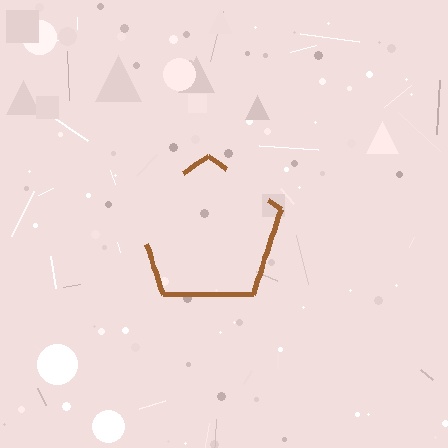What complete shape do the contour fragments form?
The contour fragments form a pentagon.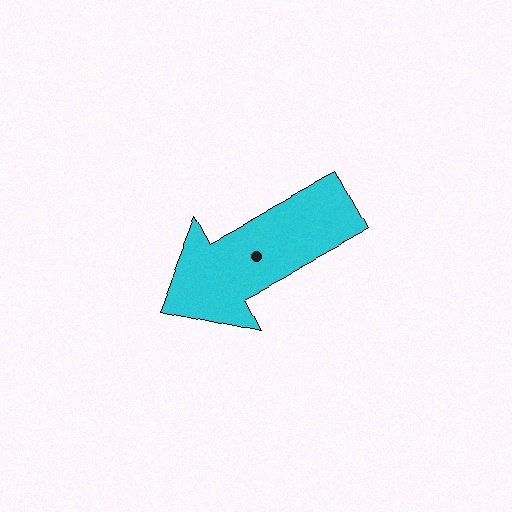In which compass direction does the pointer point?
Southwest.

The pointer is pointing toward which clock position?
Roughly 8 o'clock.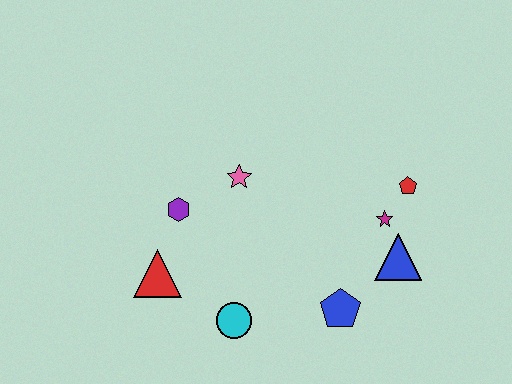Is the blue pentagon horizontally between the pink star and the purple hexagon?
No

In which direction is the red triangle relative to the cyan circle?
The red triangle is to the left of the cyan circle.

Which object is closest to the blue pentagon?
The blue triangle is closest to the blue pentagon.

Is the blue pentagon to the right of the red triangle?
Yes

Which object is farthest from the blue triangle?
The red triangle is farthest from the blue triangle.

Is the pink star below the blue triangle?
No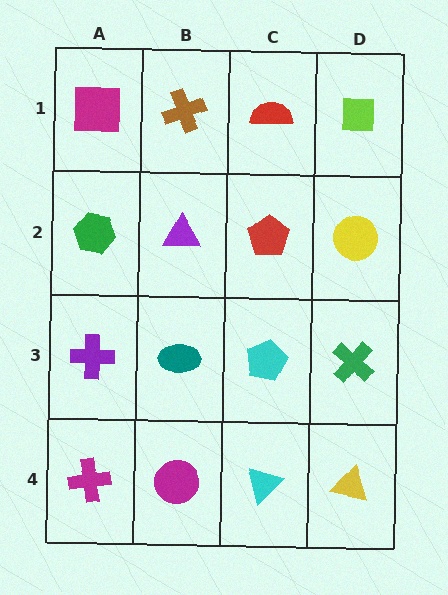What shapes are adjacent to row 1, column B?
A purple triangle (row 2, column B), a magenta square (row 1, column A), a red semicircle (row 1, column C).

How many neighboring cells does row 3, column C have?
4.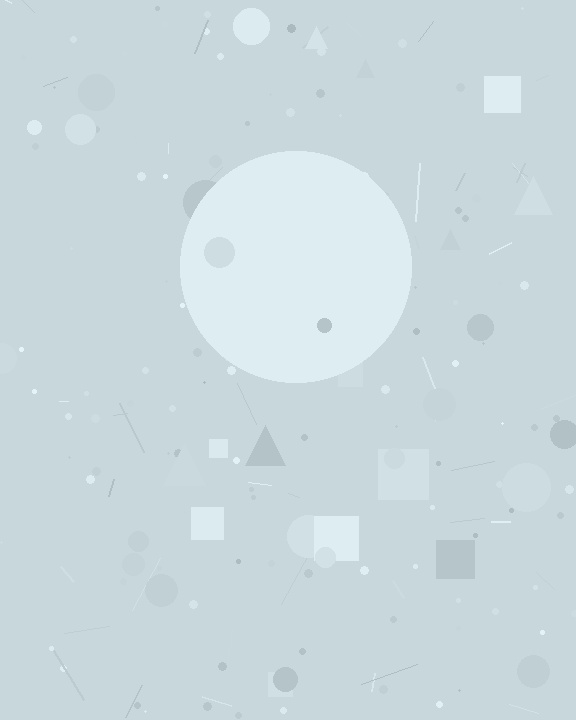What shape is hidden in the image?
A circle is hidden in the image.